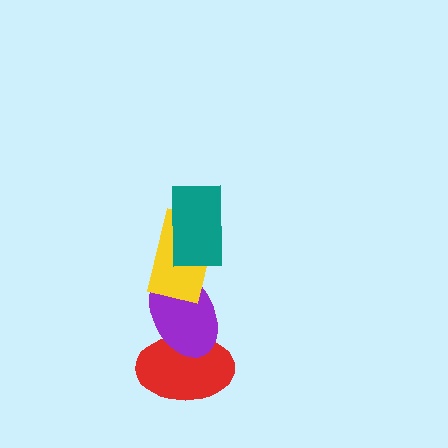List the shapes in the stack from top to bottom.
From top to bottom: the teal rectangle, the yellow rectangle, the purple ellipse, the red ellipse.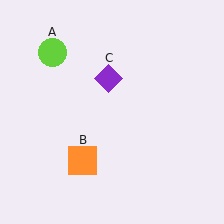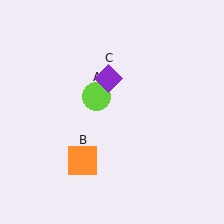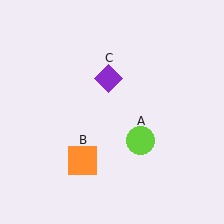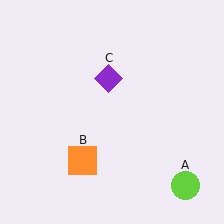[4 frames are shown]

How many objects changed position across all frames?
1 object changed position: lime circle (object A).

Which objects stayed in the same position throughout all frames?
Orange square (object B) and purple diamond (object C) remained stationary.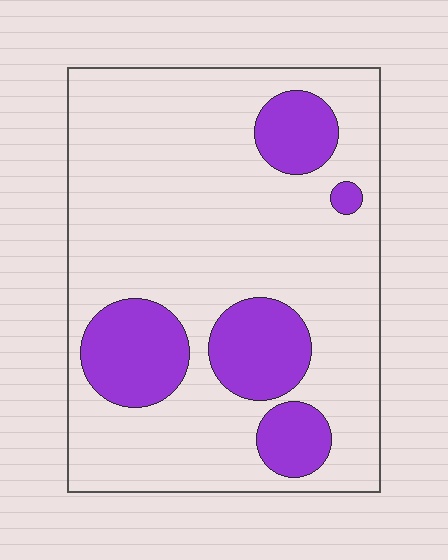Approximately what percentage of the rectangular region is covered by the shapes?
Approximately 20%.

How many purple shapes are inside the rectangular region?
5.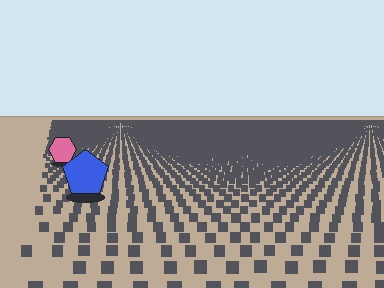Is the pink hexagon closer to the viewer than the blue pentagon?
No. The blue pentagon is closer — you can tell from the texture gradient: the ground texture is coarser near it.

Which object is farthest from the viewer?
The pink hexagon is farthest from the viewer. It appears smaller and the ground texture around it is denser.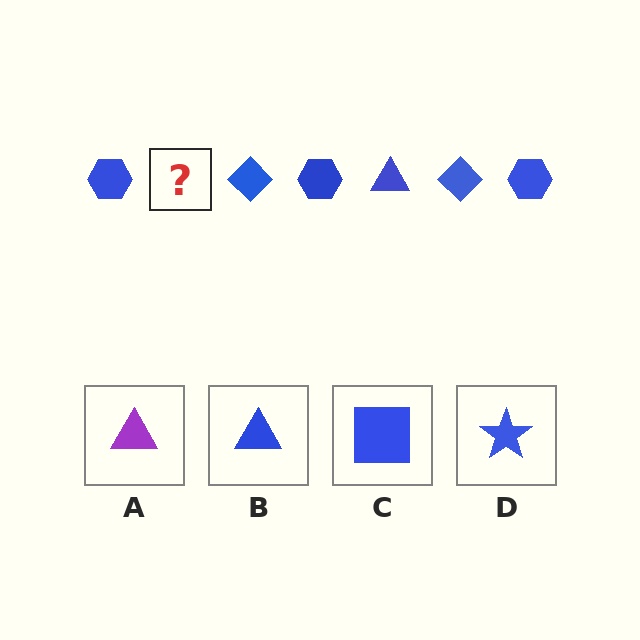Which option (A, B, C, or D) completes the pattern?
B.